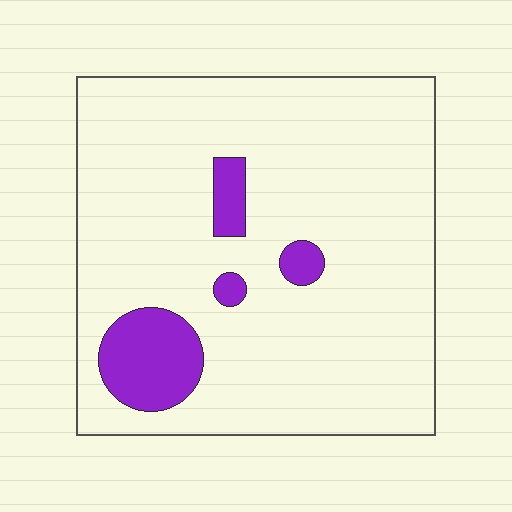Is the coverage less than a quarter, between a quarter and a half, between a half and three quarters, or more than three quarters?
Less than a quarter.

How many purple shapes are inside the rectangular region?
4.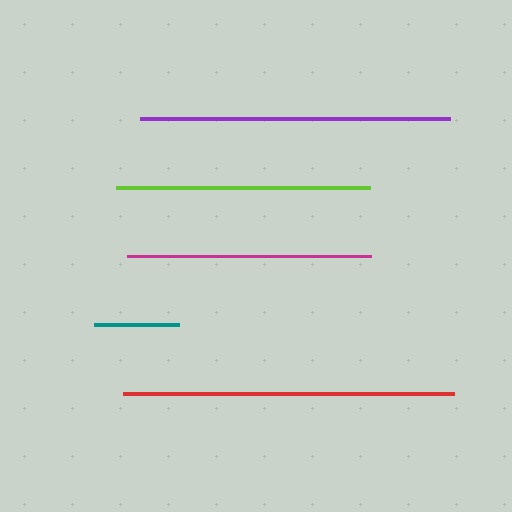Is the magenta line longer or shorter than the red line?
The red line is longer than the magenta line.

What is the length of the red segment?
The red segment is approximately 331 pixels long.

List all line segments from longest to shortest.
From longest to shortest: red, purple, lime, magenta, teal.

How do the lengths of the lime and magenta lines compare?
The lime and magenta lines are approximately the same length.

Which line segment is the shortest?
The teal line is the shortest at approximately 85 pixels.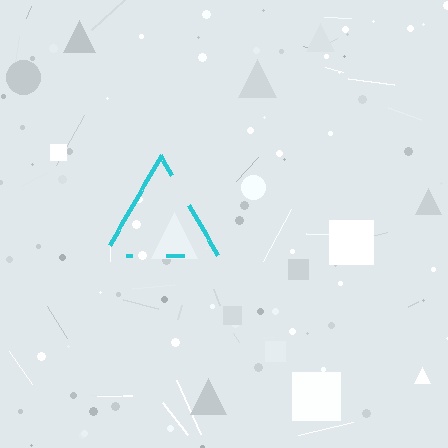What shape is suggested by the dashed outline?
The dashed outline suggests a triangle.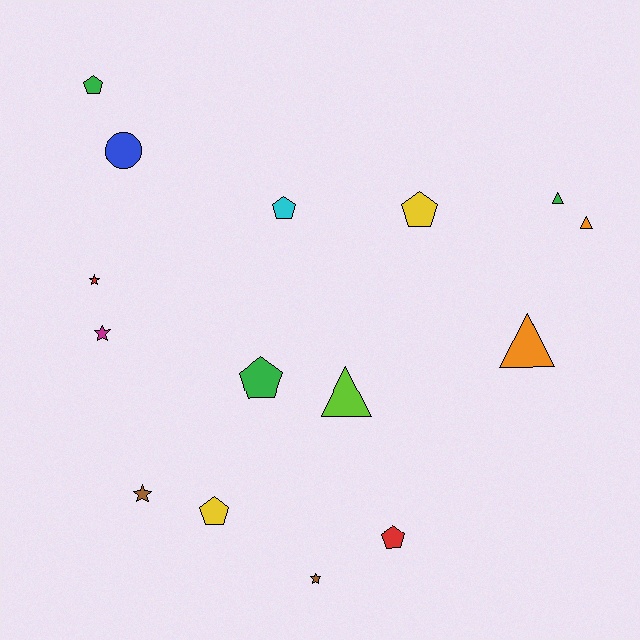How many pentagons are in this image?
There are 6 pentagons.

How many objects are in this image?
There are 15 objects.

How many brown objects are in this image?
There are 2 brown objects.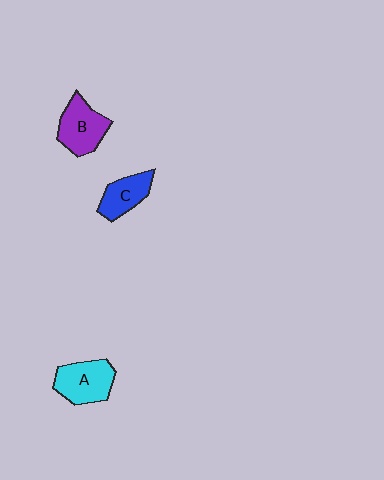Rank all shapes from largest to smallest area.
From largest to smallest: A (cyan), B (purple), C (blue).